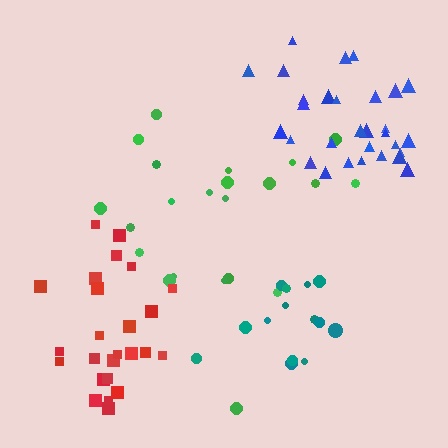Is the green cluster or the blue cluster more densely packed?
Blue.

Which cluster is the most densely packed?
Blue.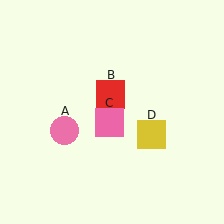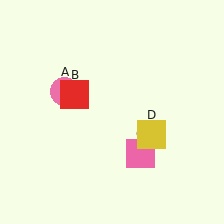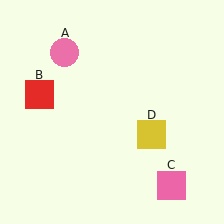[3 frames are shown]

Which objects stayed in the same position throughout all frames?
Yellow square (object D) remained stationary.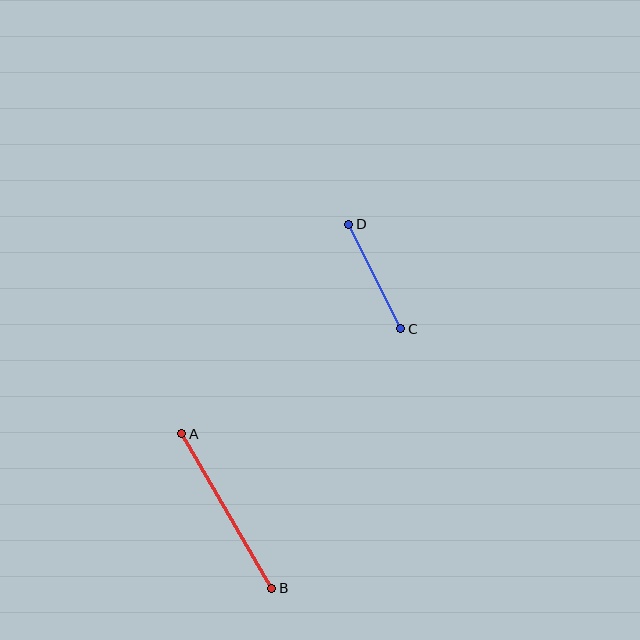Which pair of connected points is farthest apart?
Points A and B are farthest apart.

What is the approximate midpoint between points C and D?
The midpoint is at approximately (375, 277) pixels.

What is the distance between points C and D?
The distance is approximately 116 pixels.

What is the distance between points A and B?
The distance is approximately 179 pixels.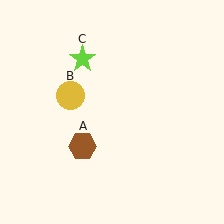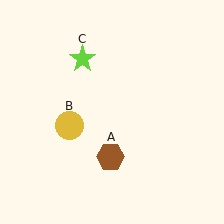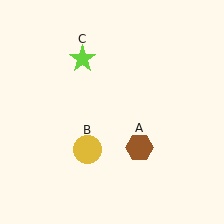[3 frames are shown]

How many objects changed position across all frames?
2 objects changed position: brown hexagon (object A), yellow circle (object B).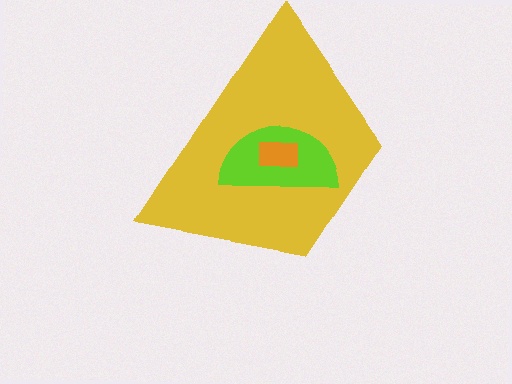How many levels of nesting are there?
3.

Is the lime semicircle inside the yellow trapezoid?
Yes.